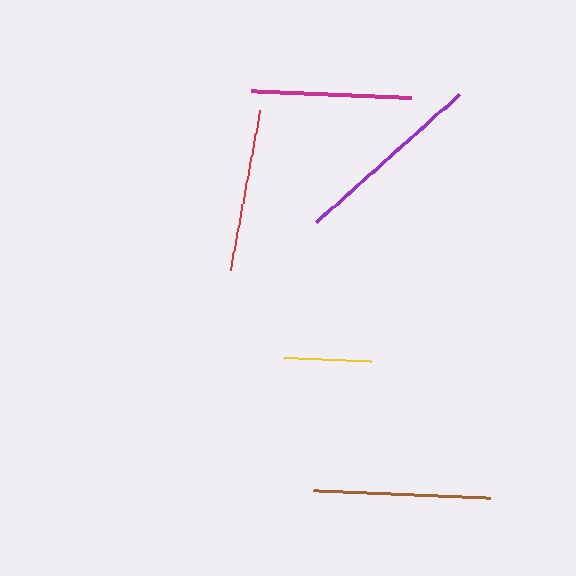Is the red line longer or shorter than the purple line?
The purple line is longer than the red line.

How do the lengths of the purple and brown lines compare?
The purple and brown lines are approximately the same length.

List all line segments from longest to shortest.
From longest to shortest: purple, brown, red, magenta, yellow.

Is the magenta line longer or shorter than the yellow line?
The magenta line is longer than the yellow line.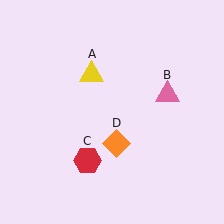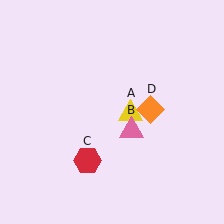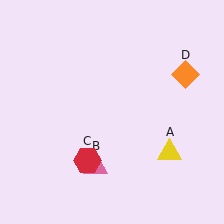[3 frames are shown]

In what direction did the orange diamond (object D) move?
The orange diamond (object D) moved up and to the right.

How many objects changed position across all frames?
3 objects changed position: yellow triangle (object A), pink triangle (object B), orange diamond (object D).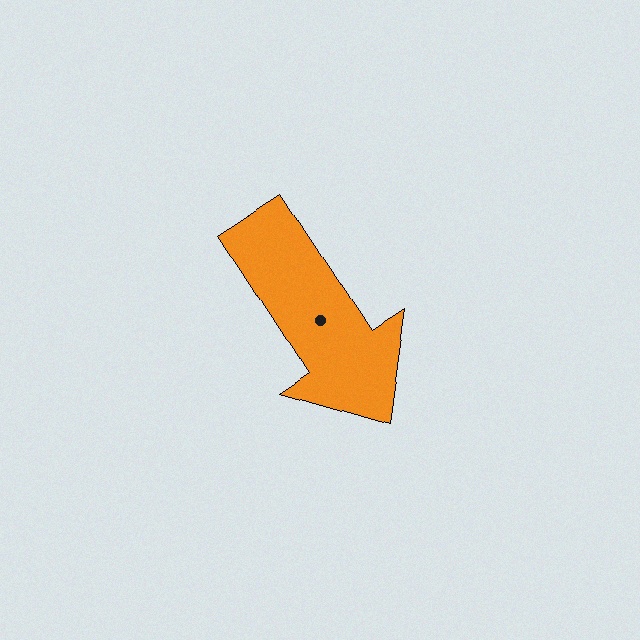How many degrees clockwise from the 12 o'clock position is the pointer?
Approximately 147 degrees.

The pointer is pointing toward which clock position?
Roughly 5 o'clock.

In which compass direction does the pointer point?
Southeast.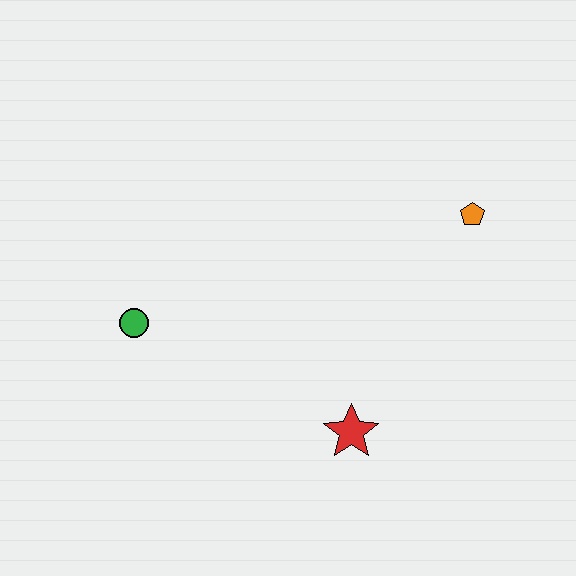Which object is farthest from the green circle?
The orange pentagon is farthest from the green circle.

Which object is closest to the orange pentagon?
The red star is closest to the orange pentagon.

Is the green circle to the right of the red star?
No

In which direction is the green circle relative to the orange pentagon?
The green circle is to the left of the orange pentagon.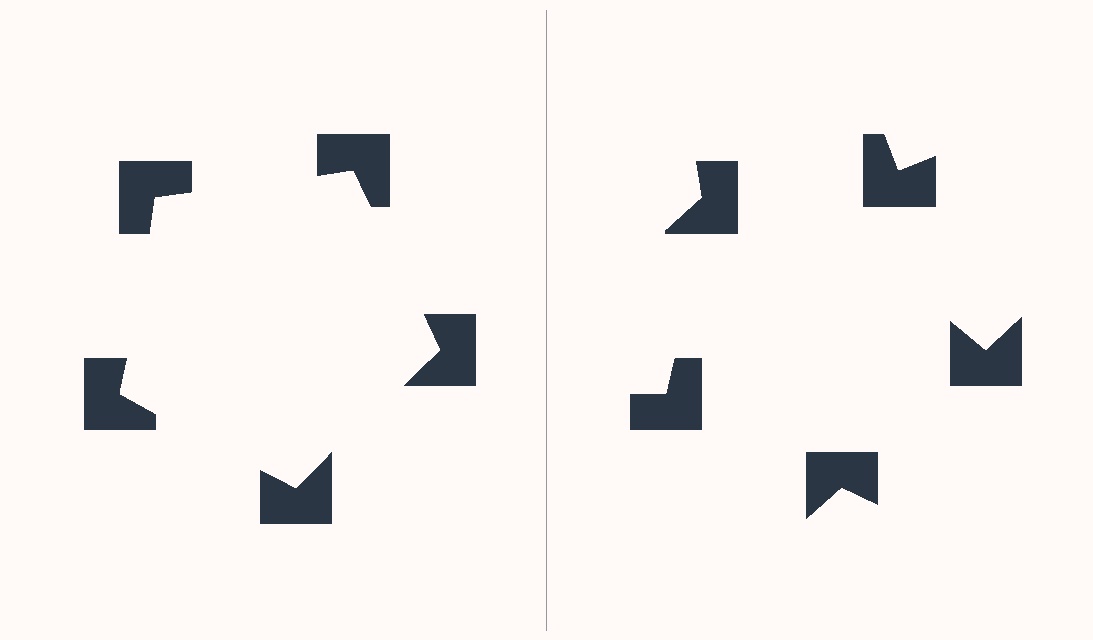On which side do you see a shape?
An illusory pentagon appears on the left side. On the right side the wedge cuts are rotated, so no coherent shape forms.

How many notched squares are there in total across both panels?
10 — 5 on each side.